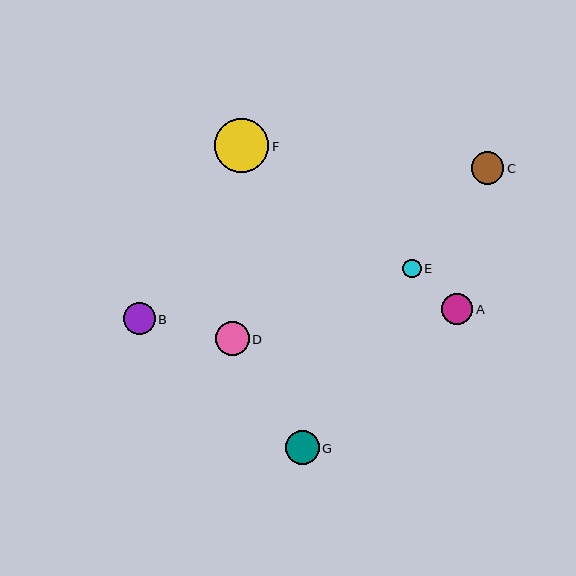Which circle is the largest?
Circle F is the largest with a size of approximately 54 pixels.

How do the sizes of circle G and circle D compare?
Circle G and circle D are approximately the same size.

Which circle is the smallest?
Circle E is the smallest with a size of approximately 19 pixels.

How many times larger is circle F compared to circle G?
Circle F is approximately 1.6 times the size of circle G.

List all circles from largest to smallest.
From largest to smallest: F, G, D, C, B, A, E.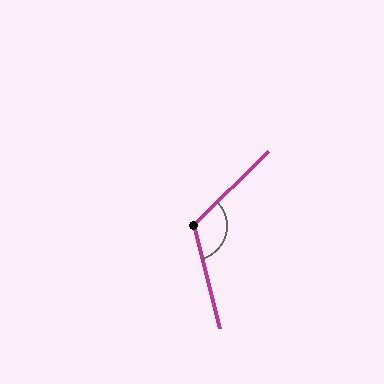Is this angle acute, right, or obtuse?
It is obtuse.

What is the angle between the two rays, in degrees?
Approximately 120 degrees.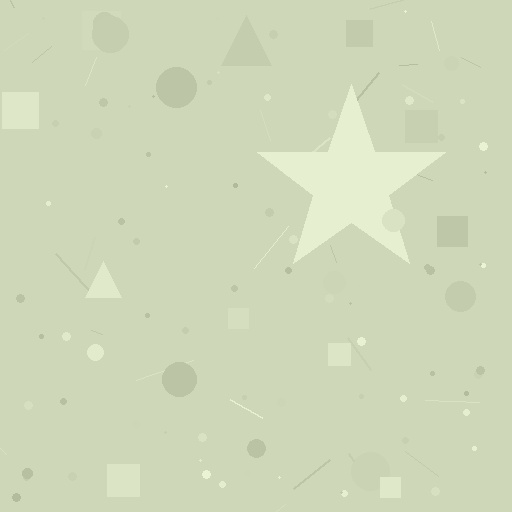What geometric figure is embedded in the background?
A star is embedded in the background.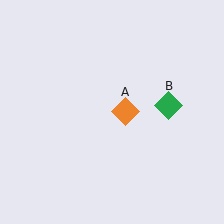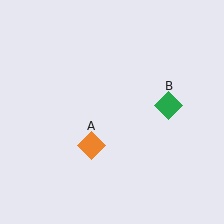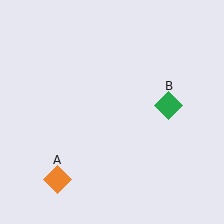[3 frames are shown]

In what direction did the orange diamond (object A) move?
The orange diamond (object A) moved down and to the left.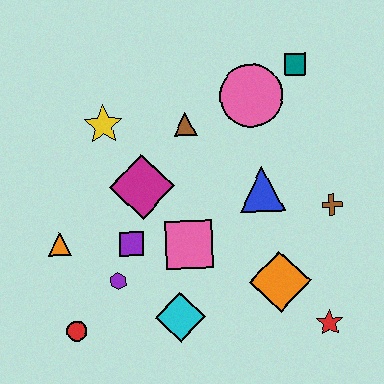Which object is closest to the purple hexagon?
The purple square is closest to the purple hexagon.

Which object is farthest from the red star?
The yellow star is farthest from the red star.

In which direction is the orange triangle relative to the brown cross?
The orange triangle is to the left of the brown cross.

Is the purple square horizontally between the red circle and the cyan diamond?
Yes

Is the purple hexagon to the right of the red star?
No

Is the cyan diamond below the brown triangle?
Yes